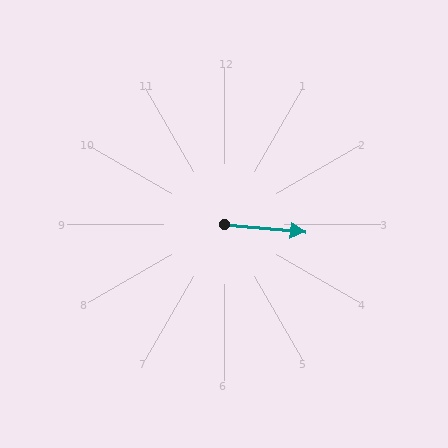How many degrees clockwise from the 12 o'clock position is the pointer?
Approximately 96 degrees.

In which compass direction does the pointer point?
East.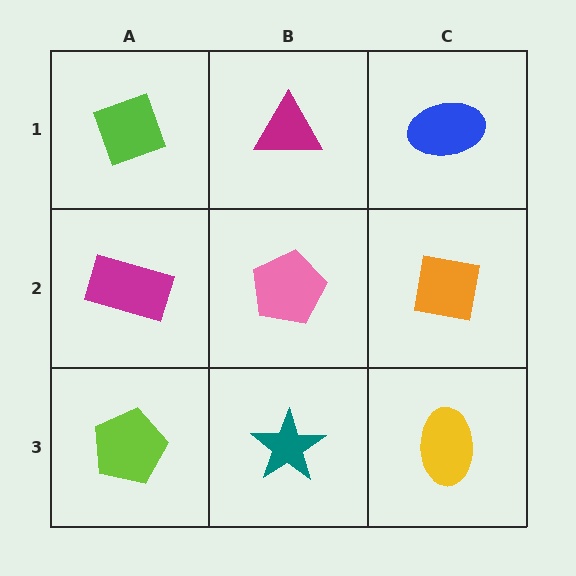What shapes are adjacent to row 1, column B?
A pink pentagon (row 2, column B), a lime diamond (row 1, column A), a blue ellipse (row 1, column C).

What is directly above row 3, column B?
A pink pentagon.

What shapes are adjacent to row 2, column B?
A magenta triangle (row 1, column B), a teal star (row 3, column B), a magenta rectangle (row 2, column A), an orange square (row 2, column C).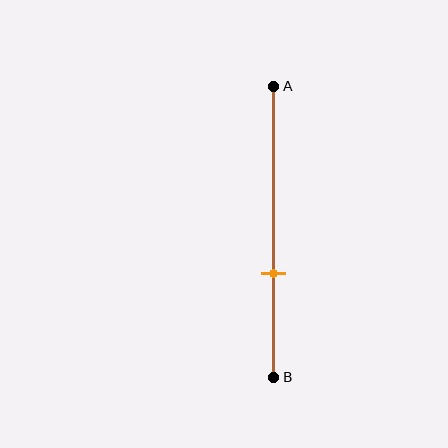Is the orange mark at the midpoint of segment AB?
No, the mark is at about 65% from A, not at the 50% midpoint.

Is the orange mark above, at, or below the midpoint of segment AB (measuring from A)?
The orange mark is below the midpoint of segment AB.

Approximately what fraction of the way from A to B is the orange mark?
The orange mark is approximately 65% of the way from A to B.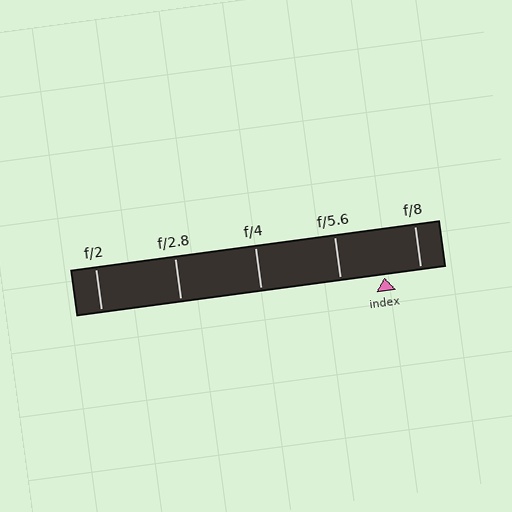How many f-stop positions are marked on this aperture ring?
There are 5 f-stop positions marked.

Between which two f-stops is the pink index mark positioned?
The index mark is between f/5.6 and f/8.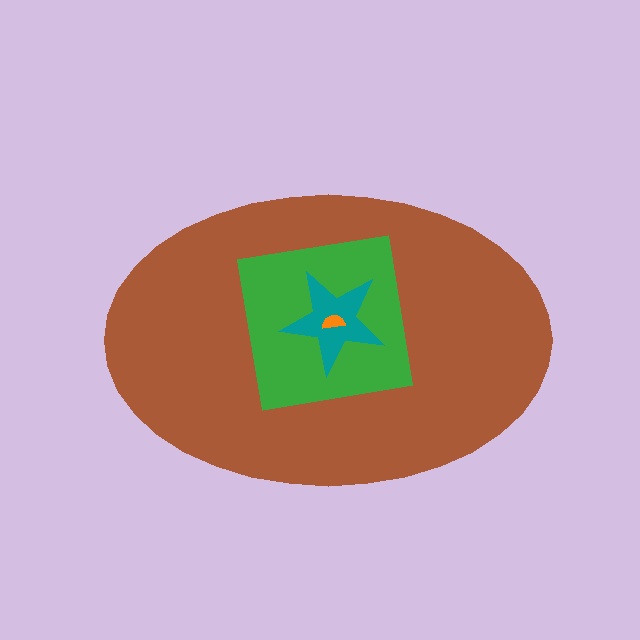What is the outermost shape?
The brown ellipse.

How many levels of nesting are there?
4.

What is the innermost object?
The orange semicircle.